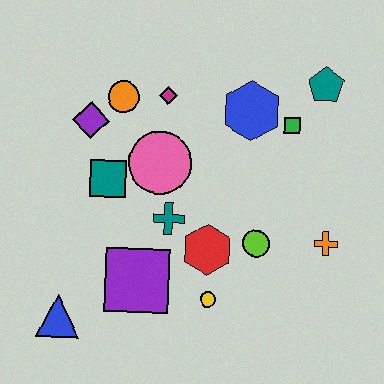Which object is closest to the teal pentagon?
The green square is closest to the teal pentagon.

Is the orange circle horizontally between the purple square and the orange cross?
No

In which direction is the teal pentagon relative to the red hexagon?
The teal pentagon is above the red hexagon.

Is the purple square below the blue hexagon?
Yes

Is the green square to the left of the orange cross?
Yes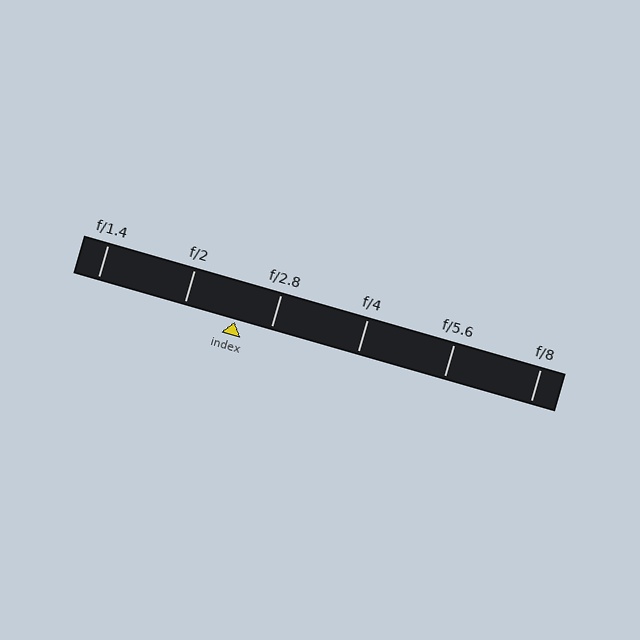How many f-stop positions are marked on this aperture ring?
There are 6 f-stop positions marked.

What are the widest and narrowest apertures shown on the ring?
The widest aperture shown is f/1.4 and the narrowest is f/8.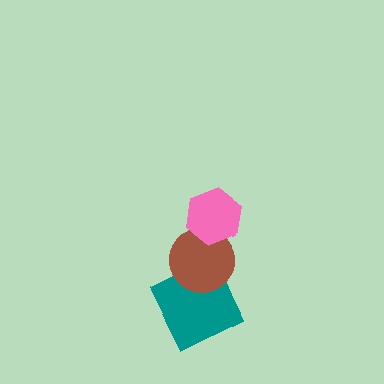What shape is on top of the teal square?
The brown circle is on top of the teal square.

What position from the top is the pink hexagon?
The pink hexagon is 1st from the top.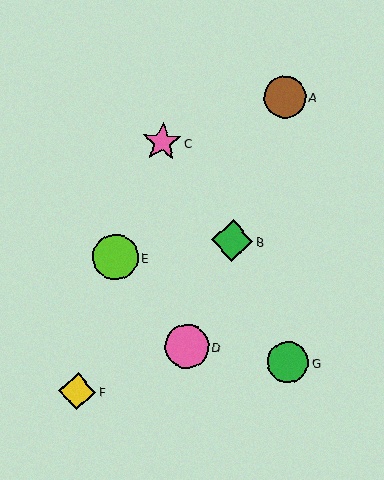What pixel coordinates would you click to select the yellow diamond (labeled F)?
Click at (77, 392) to select the yellow diamond F.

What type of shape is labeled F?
Shape F is a yellow diamond.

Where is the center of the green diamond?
The center of the green diamond is at (232, 241).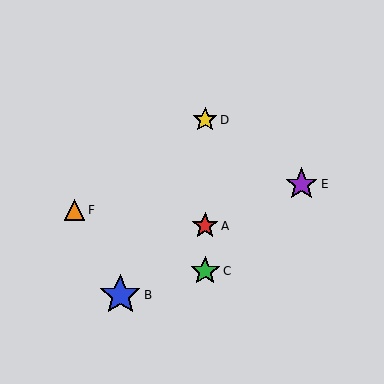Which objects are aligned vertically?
Objects A, C, D are aligned vertically.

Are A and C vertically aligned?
Yes, both are at x≈205.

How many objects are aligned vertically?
3 objects (A, C, D) are aligned vertically.